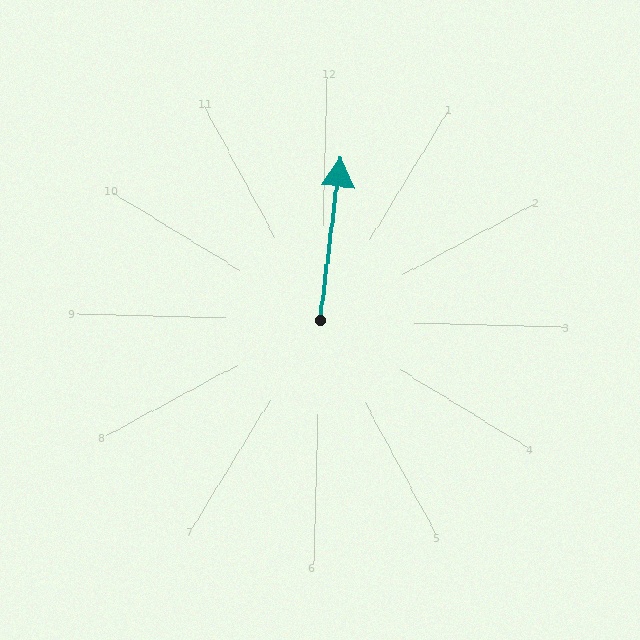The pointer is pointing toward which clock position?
Roughly 12 o'clock.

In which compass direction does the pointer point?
North.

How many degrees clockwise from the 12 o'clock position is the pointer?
Approximately 6 degrees.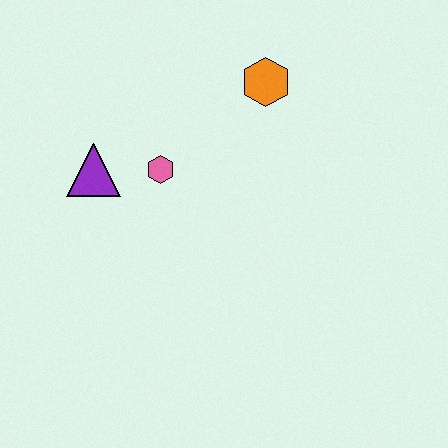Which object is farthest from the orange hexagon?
The purple triangle is farthest from the orange hexagon.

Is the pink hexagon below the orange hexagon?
Yes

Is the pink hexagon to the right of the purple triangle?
Yes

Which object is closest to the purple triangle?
The pink hexagon is closest to the purple triangle.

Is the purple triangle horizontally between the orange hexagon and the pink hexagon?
No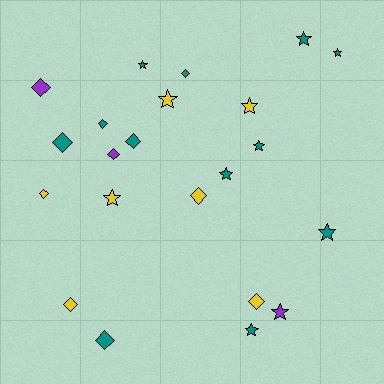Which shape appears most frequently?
Star, with 11 objects.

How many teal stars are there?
There are 7 teal stars.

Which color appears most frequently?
Teal, with 12 objects.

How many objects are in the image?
There are 22 objects.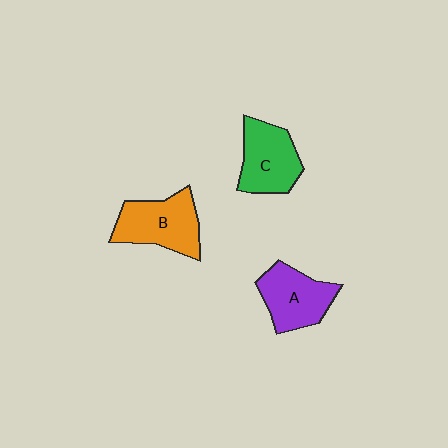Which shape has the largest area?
Shape B (orange).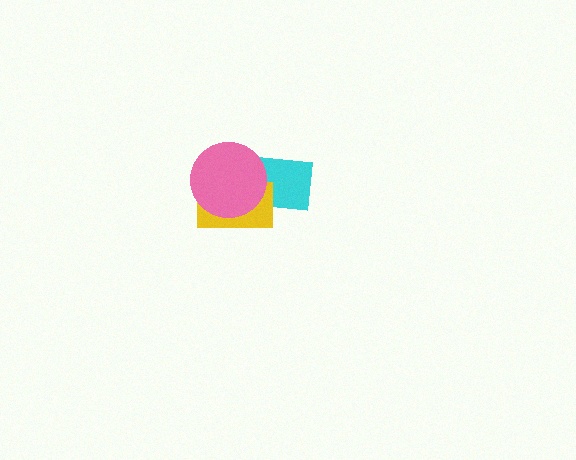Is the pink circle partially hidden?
No, no other shape covers it.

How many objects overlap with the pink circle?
2 objects overlap with the pink circle.